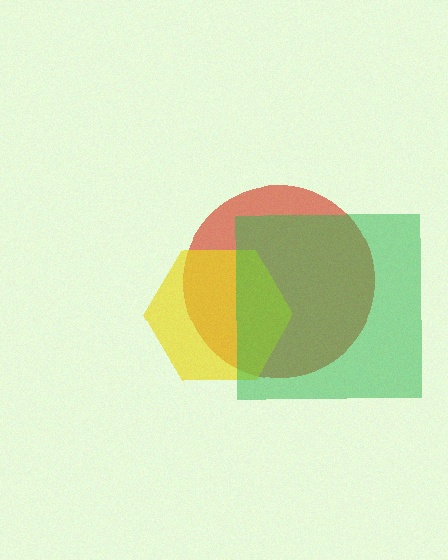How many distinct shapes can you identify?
There are 3 distinct shapes: a red circle, a yellow hexagon, a green square.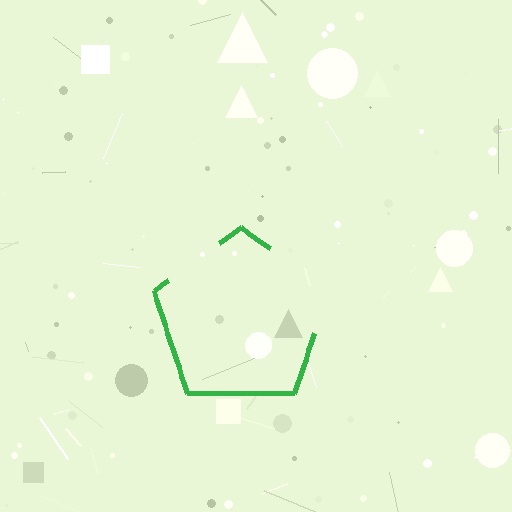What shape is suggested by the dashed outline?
The dashed outline suggests a pentagon.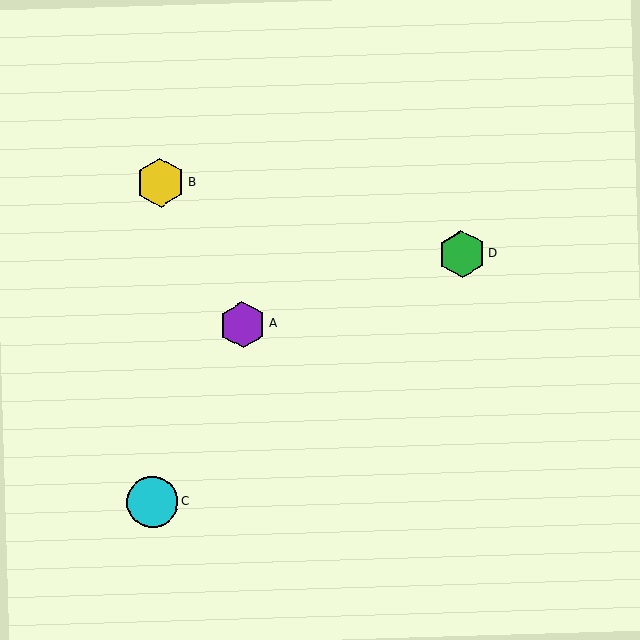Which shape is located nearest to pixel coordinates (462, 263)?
The green hexagon (labeled D) at (462, 254) is nearest to that location.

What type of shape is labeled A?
Shape A is a purple hexagon.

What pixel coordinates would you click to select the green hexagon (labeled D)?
Click at (462, 254) to select the green hexagon D.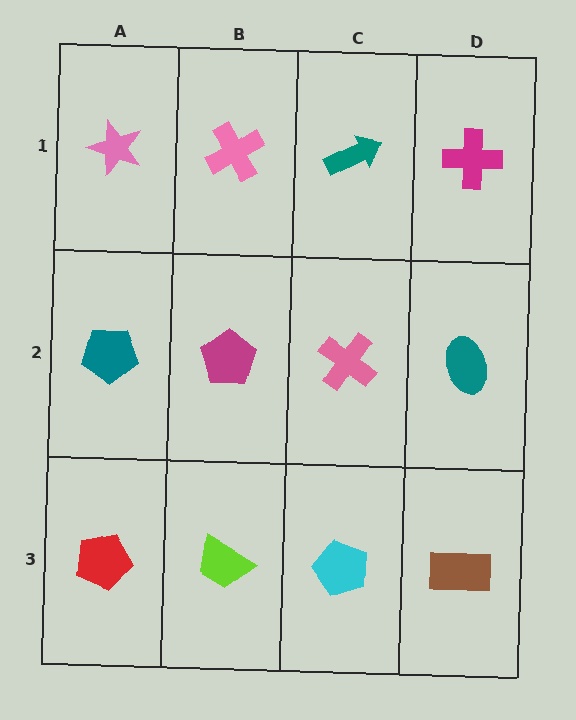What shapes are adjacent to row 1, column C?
A pink cross (row 2, column C), a pink cross (row 1, column B), a magenta cross (row 1, column D).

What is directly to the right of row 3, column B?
A cyan pentagon.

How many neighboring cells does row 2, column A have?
3.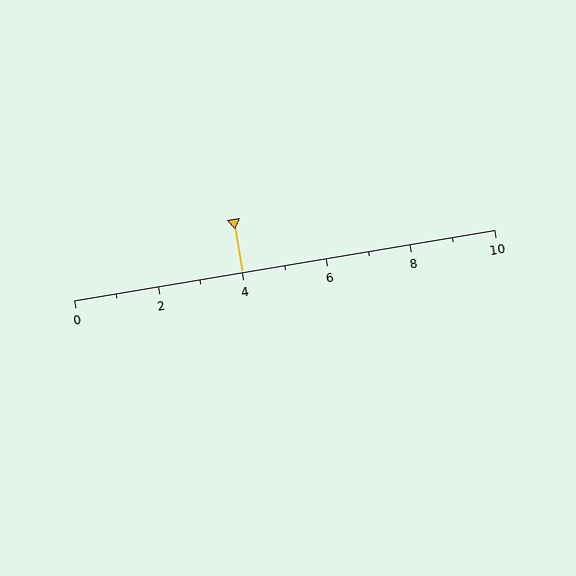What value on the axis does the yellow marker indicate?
The marker indicates approximately 4.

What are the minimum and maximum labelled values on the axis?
The axis runs from 0 to 10.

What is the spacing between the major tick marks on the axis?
The major ticks are spaced 2 apart.